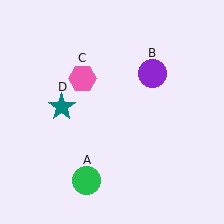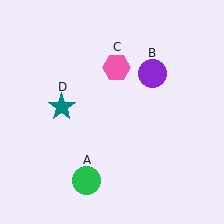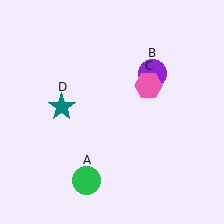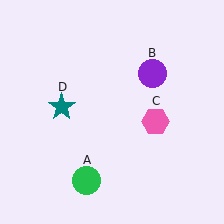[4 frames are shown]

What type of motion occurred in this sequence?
The pink hexagon (object C) rotated clockwise around the center of the scene.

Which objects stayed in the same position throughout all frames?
Green circle (object A) and purple circle (object B) and teal star (object D) remained stationary.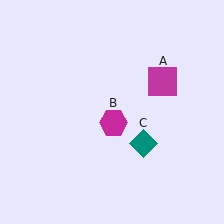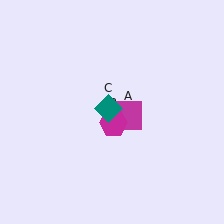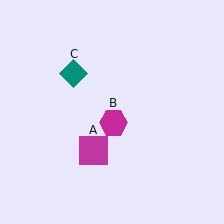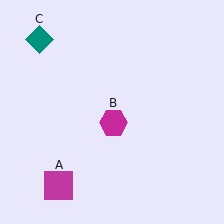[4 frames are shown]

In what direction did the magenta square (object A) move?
The magenta square (object A) moved down and to the left.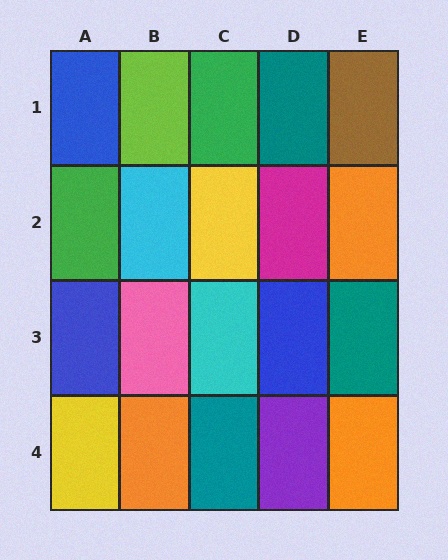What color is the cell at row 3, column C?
Cyan.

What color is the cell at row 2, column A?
Green.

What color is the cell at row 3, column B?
Pink.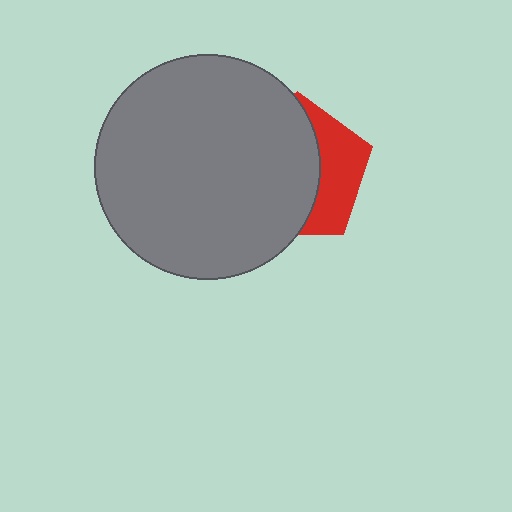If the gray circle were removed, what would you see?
You would see the complete red pentagon.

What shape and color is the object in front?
The object in front is a gray circle.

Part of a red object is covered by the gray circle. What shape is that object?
It is a pentagon.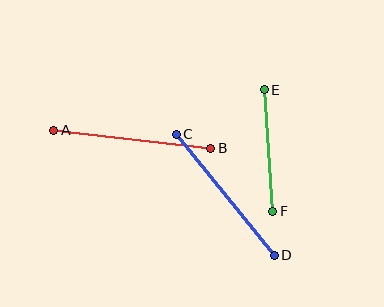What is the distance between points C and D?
The distance is approximately 156 pixels.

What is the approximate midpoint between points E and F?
The midpoint is at approximately (269, 150) pixels.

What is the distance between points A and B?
The distance is approximately 158 pixels.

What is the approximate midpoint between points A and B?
The midpoint is at approximately (132, 139) pixels.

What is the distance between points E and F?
The distance is approximately 122 pixels.